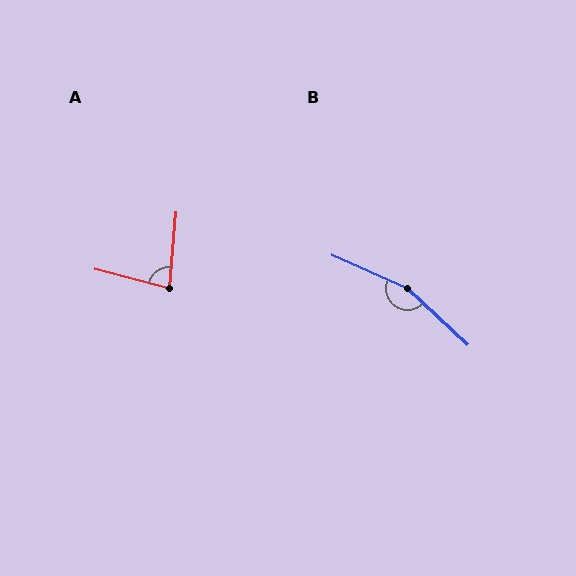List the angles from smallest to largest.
A (80°), B (161°).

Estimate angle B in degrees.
Approximately 161 degrees.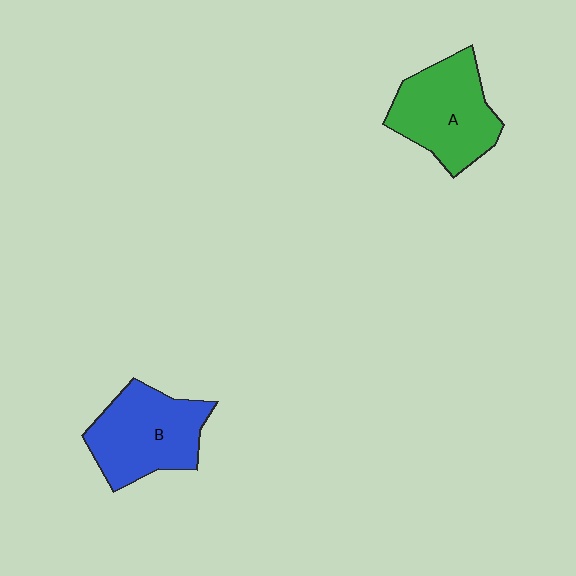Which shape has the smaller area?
Shape A (green).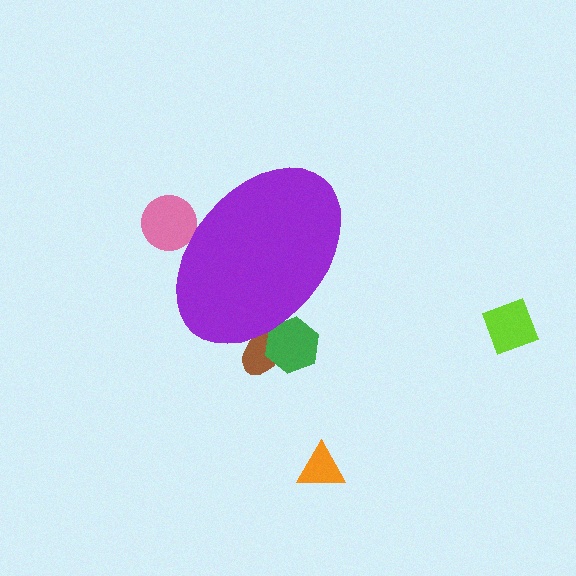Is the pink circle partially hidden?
Yes, the pink circle is partially hidden behind the purple ellipse.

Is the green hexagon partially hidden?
Yes, the green hexagon is partially hidden behind the purple ellipse.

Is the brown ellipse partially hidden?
Yes, the brown ellipse is partially hidden behind the purple ellipse.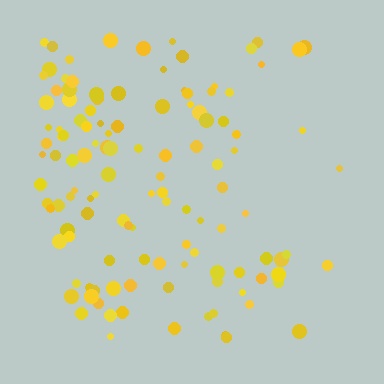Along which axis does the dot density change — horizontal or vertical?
Horizontal.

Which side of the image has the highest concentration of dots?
The left.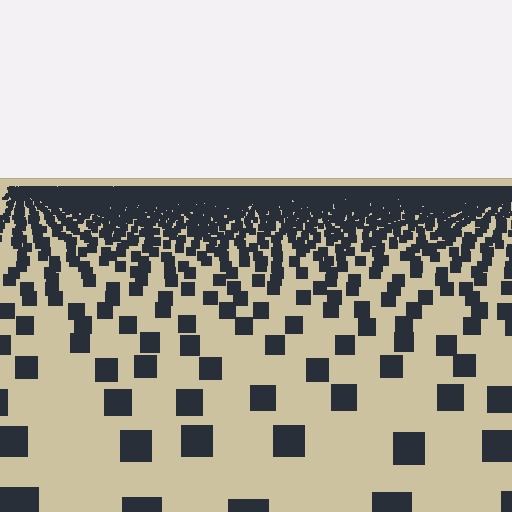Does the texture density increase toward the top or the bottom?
Density increases toward the top.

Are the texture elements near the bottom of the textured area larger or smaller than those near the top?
Larger. Near the bottom, elements are closer to the viewer and appear at a bigger on-screen size.